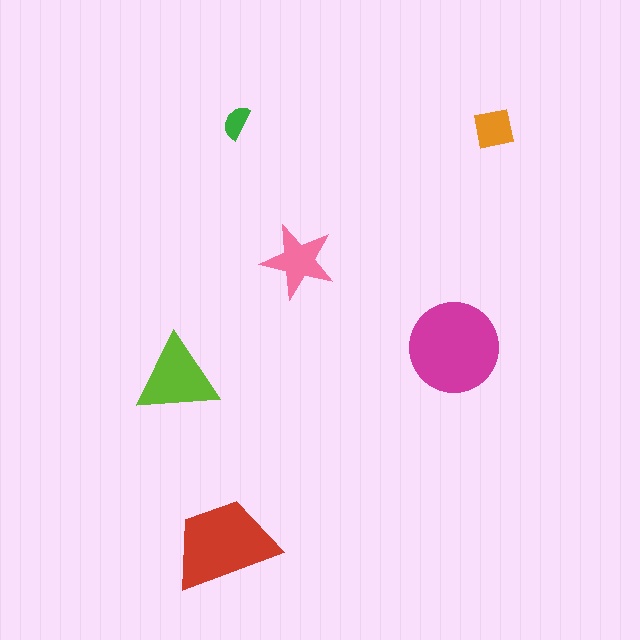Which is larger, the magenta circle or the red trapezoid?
The magenta circle.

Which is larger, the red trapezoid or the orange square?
The red trapezoid.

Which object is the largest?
The magenta circle.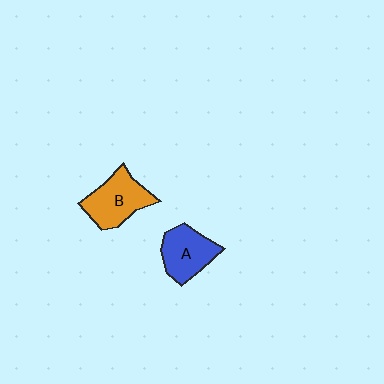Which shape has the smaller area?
Shape A (blue).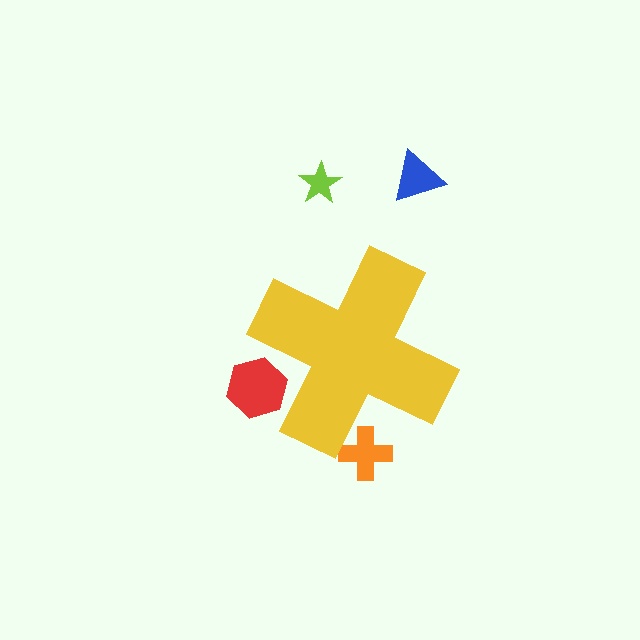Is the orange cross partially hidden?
Yes, the orange cross is partially hidden behind the yellow cross.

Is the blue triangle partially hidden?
No, the blue triangle is fully visible.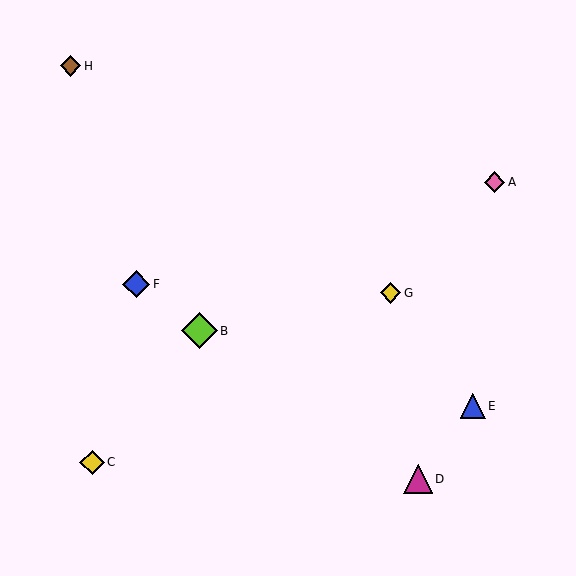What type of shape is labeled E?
Shape E is a blue triangle.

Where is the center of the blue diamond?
The center of the blue diamond is at (136, 284).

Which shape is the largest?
The lime diamond (labeled B) is the largest.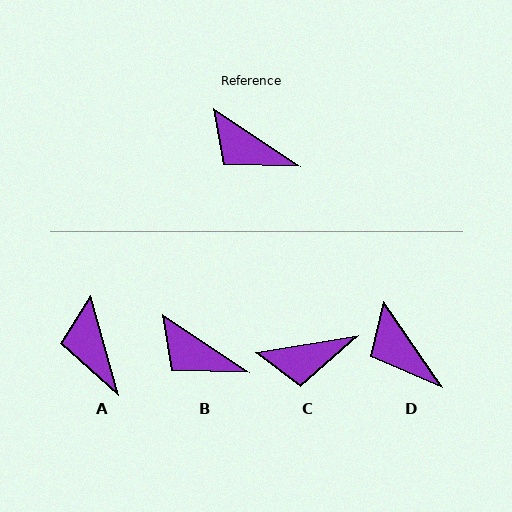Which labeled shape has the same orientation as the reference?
B.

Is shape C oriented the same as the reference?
No, it is off by about 43 degrees.